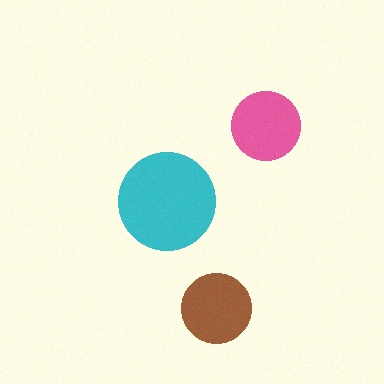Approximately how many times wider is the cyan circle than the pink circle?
About 1.5 times wider.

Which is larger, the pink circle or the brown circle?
The brown one.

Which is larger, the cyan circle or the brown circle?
The cyan one.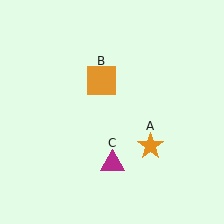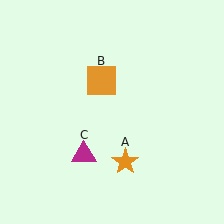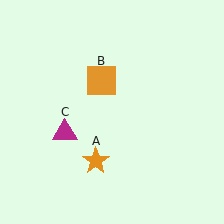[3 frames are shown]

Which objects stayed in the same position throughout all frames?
Orange square (object B) remained stationary.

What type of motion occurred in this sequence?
The orange star (object A), magenta triangle (object C) rotated clockwise around the center of the scene.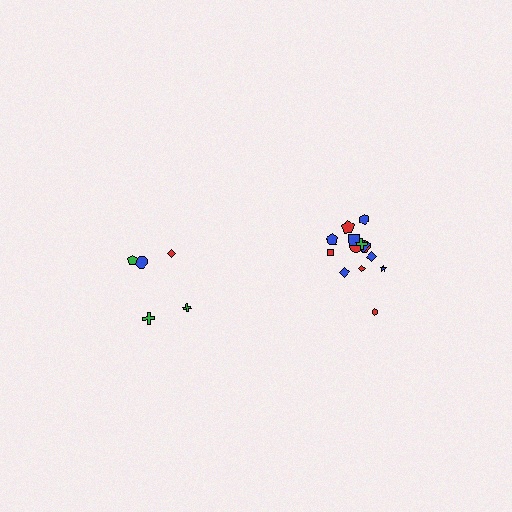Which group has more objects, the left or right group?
The right group.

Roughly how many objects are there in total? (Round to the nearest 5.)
Roughly 20 objects in total.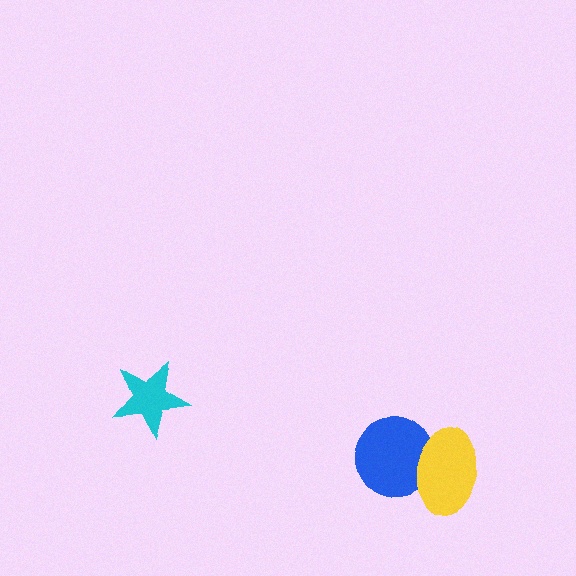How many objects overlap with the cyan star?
0 objects overlap with the cyan star.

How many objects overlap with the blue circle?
1 object overlaps with the blue circle.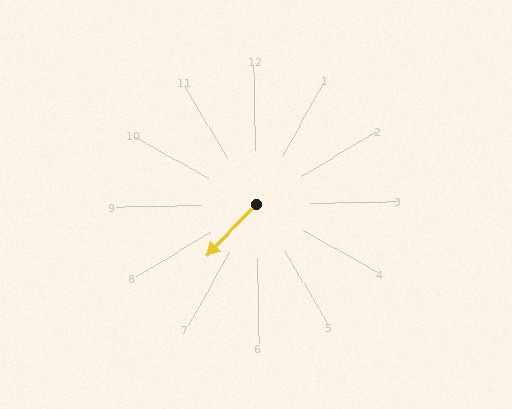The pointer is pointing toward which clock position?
Roughly 8 o'clock.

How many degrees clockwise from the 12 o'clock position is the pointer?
Approximately 225 degrees.